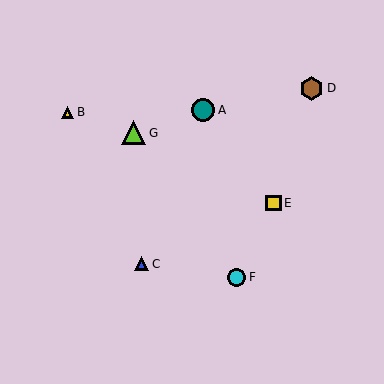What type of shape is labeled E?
Shape E is a yellow square.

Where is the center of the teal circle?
The center of the teal circle is at (203, 110).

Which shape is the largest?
The lime triangle (labeled G) is the largest.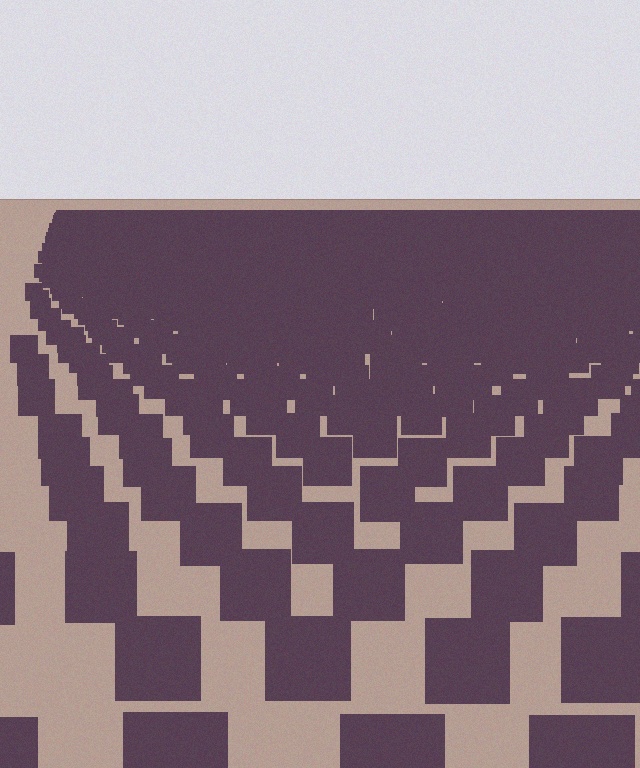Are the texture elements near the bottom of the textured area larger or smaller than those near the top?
Larger. Near the bottom, elements are closer to the viewer and appear at a bigger on-screen size.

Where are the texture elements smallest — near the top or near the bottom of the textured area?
Near the top.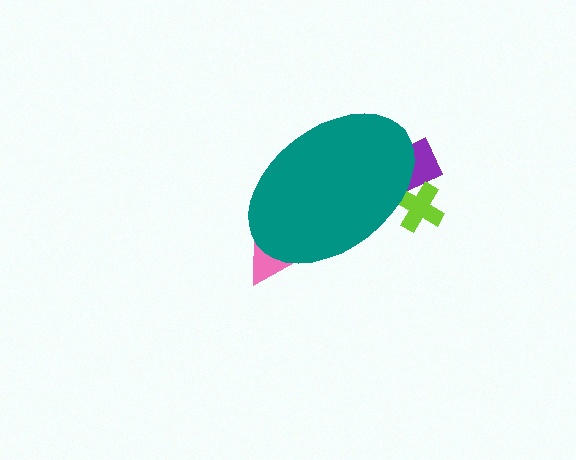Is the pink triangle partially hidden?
Yes, the pink triangle is partially hidden behind the teal ellipse.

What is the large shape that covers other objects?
A teal ellipse.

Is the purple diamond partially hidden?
Yes, the purple diamond is partially hidden behind the teal ellipse.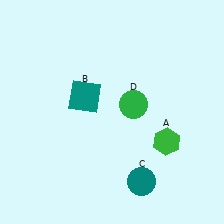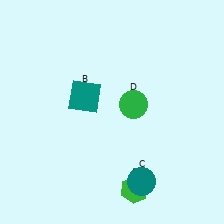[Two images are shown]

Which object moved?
The green hexagon (A) moved down.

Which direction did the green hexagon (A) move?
The green hexagon (A) moved down.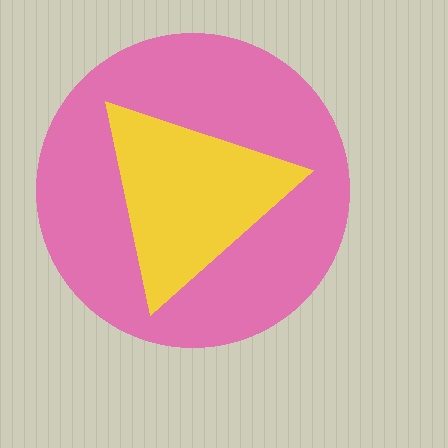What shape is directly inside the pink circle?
The yellow triangle.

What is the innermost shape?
The yellow triangle.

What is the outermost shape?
The pink circle.